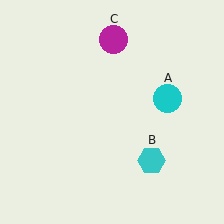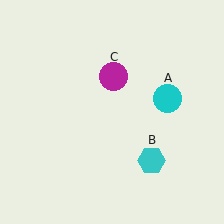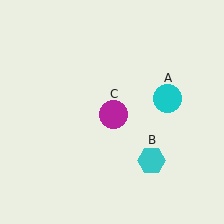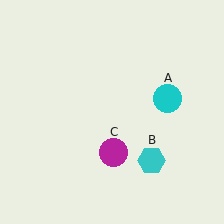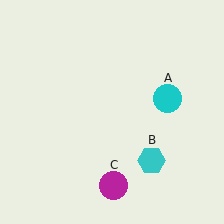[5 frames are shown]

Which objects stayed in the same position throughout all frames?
Cyan circle (object A) and cyan hexagon (object B) remained stationary.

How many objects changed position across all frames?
1 object changed position: magenta circle (object C).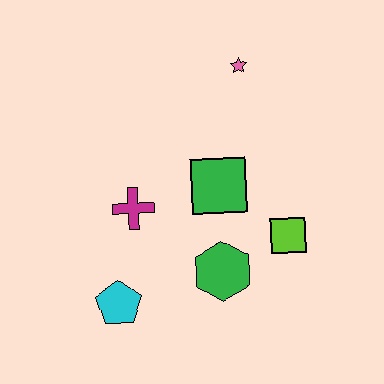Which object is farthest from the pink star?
The cyan pentagon is farthest from the pink star.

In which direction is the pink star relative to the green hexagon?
The pink star is above the green hexagon.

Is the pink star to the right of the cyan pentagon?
Yes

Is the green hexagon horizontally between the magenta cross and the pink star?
Yes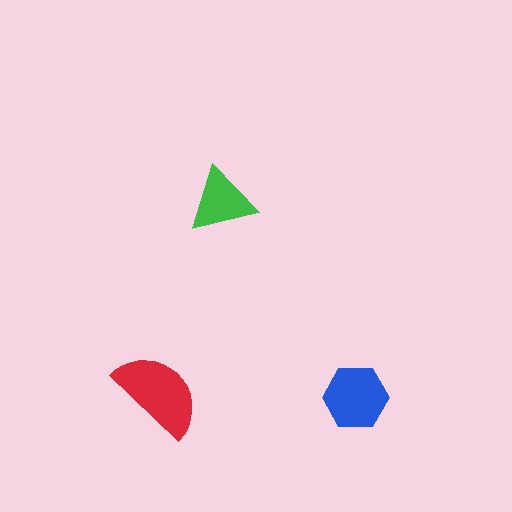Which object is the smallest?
The green triangle.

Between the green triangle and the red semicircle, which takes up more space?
The red semicircle.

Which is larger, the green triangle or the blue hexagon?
The blue hexagon.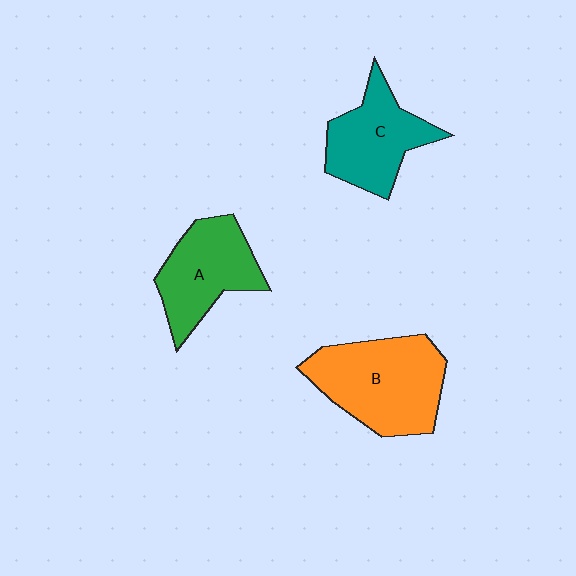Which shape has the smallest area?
Shape C (teal).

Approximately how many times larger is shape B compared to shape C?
Approximately 1.4 times.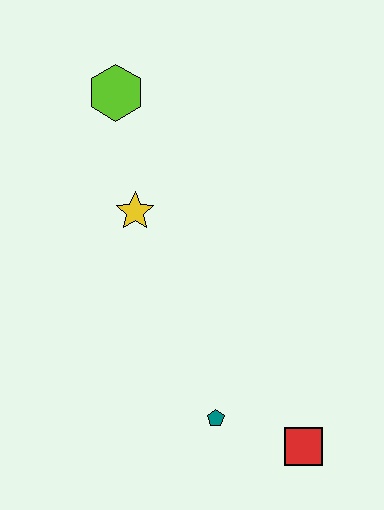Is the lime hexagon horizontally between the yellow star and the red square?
No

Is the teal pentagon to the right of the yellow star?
Yes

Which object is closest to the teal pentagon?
The red square is closest to the teal pentagon.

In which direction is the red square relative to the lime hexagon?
The red square is below the lime hexagon.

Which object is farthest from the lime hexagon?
The red square is farthest from the lime hexagon.